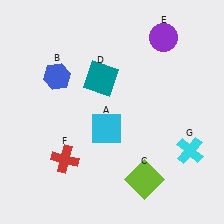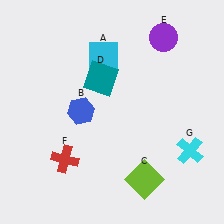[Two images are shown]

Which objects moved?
The objects that moved are: the cyan square (A), the blue hexagon (B).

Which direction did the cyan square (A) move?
The cyan square (A) moved up.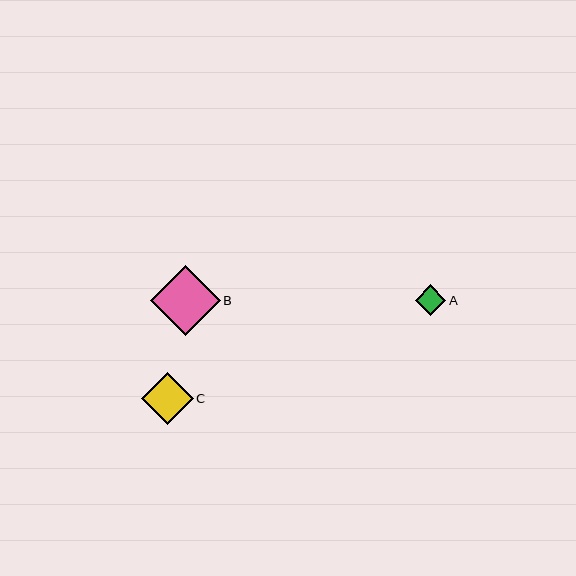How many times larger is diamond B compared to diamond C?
Diamond B is approximately 1.3 times the size of diamond C.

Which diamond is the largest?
Diamond B is the largest with a size of approximately 70 pixels.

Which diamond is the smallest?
Diamond A is the smallest with a size of approximately 31 pixels.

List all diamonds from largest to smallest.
From largest to smallest: B, C, A.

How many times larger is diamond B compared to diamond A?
Diamond B is approximately 2.3 times the size of diamond A.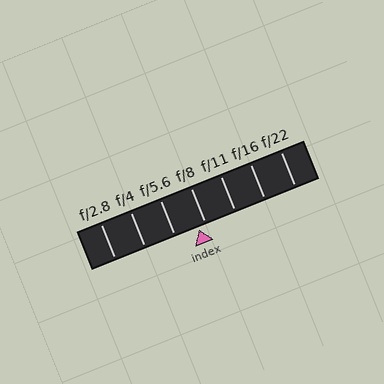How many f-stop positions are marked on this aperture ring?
There are 7 f-stop positions marked.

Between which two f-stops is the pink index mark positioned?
The index mark is between f/5.6 and f/8.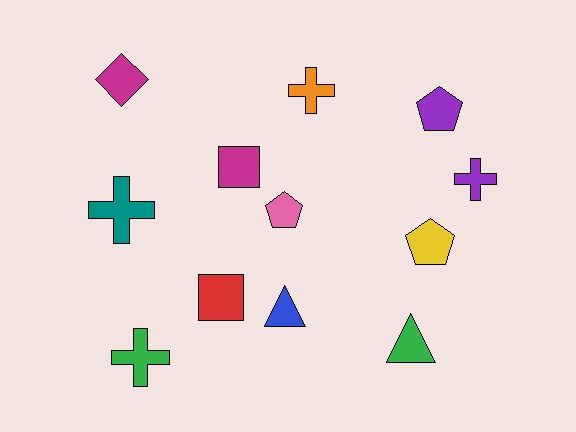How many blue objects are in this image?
There is 1 blue object.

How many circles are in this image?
There are no circles.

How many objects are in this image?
There are 12 objects.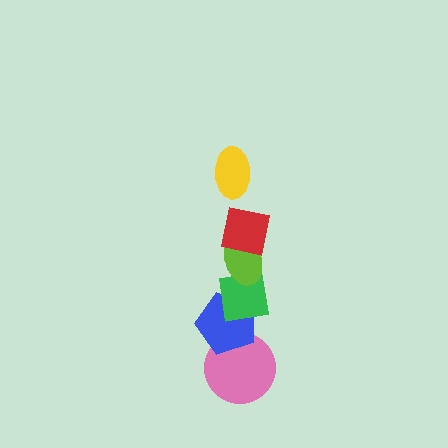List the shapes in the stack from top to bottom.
From top to bottom: the yellow ellipse, the red square, the lime ellipse, the green square, the blue pentagon, the pink circle.